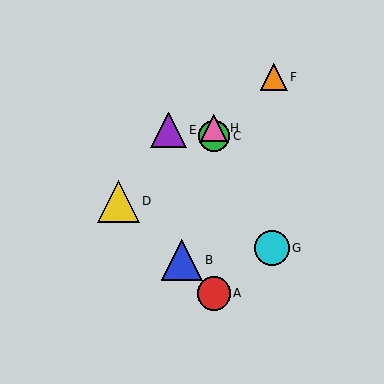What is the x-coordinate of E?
Object E is at x≈169.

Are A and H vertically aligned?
Yes, both are at x≈214.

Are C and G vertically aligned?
No, C is at x≈214 and G is at x≈272.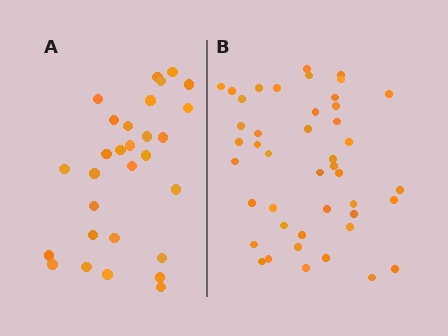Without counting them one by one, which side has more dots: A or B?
Region B (the right region) has more dots.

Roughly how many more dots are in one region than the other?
Region B has approximately 15 more dots than region A.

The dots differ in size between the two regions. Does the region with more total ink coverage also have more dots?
No. Region A has more total ink coverage because its dots are larger, but region B actually contains more individual dots. Total area can be misleading — the number of items is what matters here.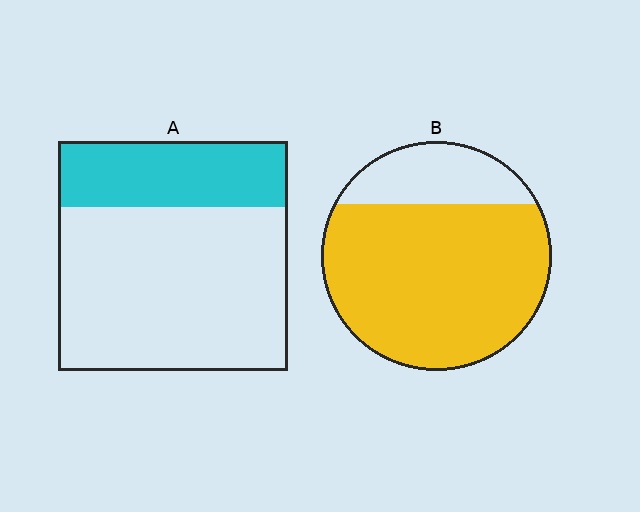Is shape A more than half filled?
No.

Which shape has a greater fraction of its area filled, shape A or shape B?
Shape B.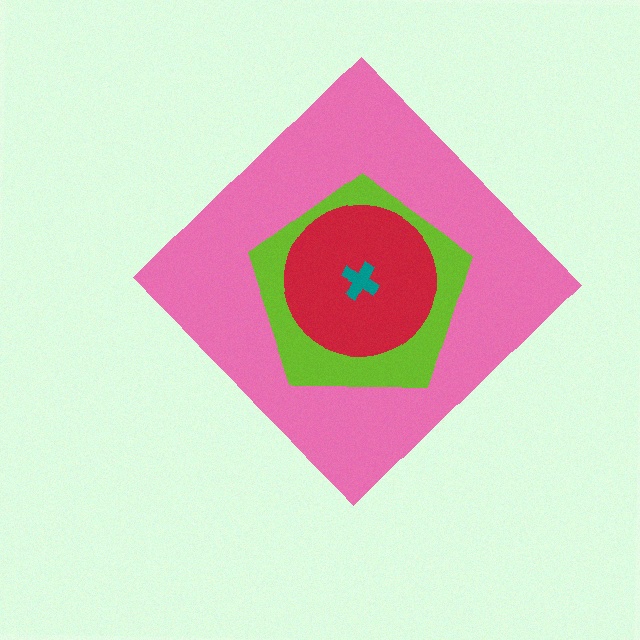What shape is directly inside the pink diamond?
The lime pentagon.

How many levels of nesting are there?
4.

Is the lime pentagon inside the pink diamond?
Yes.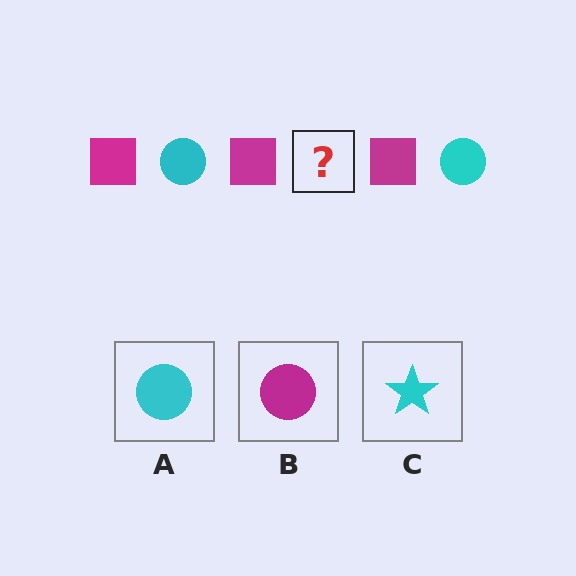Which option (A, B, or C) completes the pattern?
A.